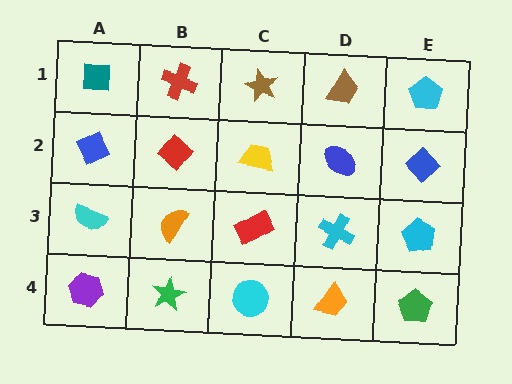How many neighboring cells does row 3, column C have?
4.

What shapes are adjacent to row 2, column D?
A brown trapezoid (row 1, column D), a cyan cross (row 3, column D), a yellow trapezoid (row 2, column C), a blue diamond (row 2, column E).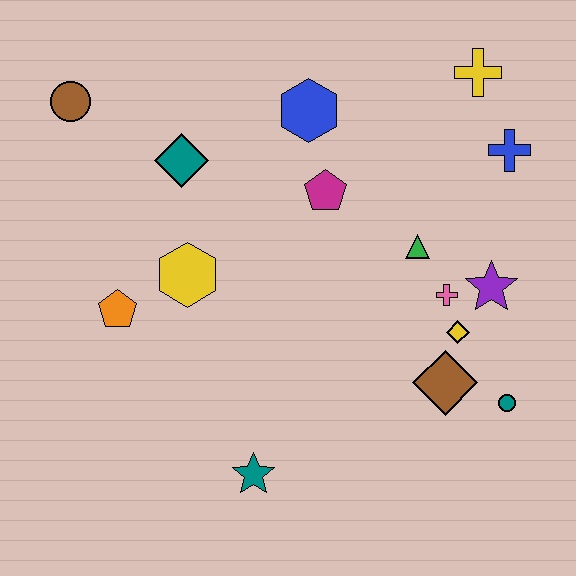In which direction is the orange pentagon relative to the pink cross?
The orange pentagon is to the left of the pink cross.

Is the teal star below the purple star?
Yes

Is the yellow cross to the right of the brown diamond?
Yes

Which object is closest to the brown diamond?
The yellow diamond is closest to the brown diamond.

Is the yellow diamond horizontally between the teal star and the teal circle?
Yes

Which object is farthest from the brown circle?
The teal circle is farthest from the brown circle.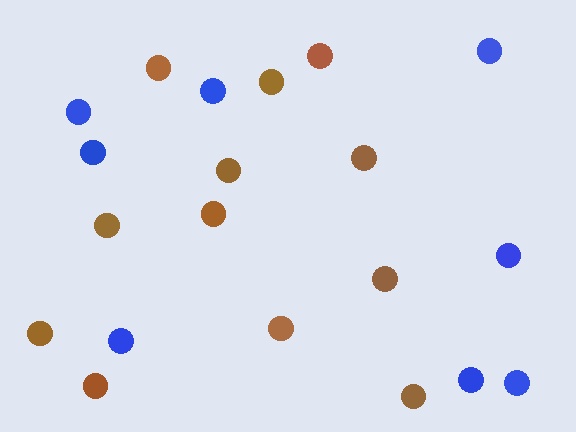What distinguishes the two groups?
There are 2 groups: one group of brown circles (12) and one group of blue circles (8).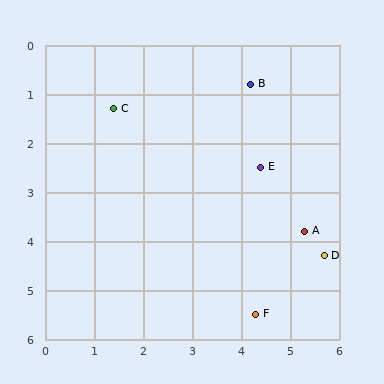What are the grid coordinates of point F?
Point F is at approximately (4.3, 5.5).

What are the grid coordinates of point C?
Point C is at approximately (1.4, 1.3).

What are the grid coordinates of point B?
Point B is at approximately (4.2, 0.8).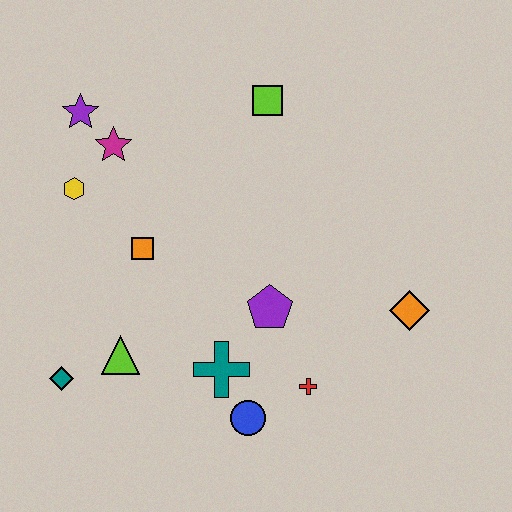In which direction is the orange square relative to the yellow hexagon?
The orange square is to the right of the yellow hexagon.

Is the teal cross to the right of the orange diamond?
No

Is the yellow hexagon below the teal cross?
No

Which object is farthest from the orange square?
The orange diamond is farthest from the orange square.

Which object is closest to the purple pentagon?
The teal cross is closest to the purple pentagon.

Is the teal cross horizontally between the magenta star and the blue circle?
Yes